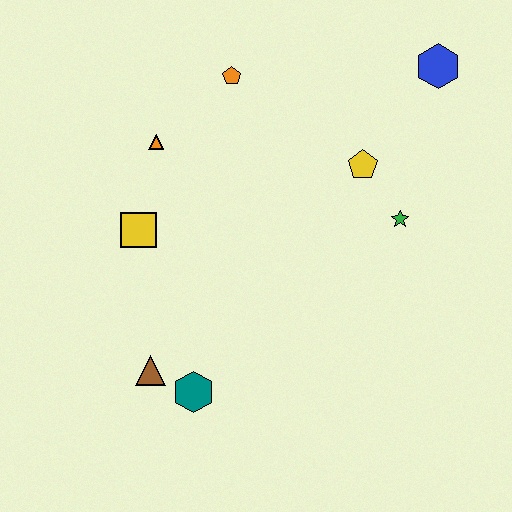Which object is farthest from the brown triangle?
The blue hexagon is farthest from the brown triangle.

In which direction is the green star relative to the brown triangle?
The green star is to the right of the brown triangle.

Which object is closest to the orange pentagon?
The orange triangle is closest to the orange pentagon.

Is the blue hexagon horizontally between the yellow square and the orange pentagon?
No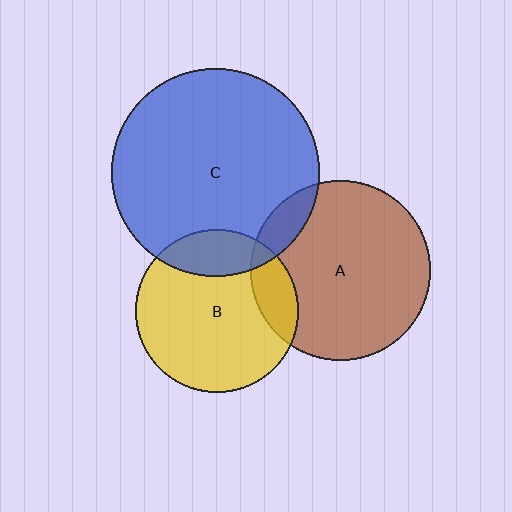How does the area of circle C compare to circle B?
Approximately 1.6 times.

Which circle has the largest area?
Circle C (blue).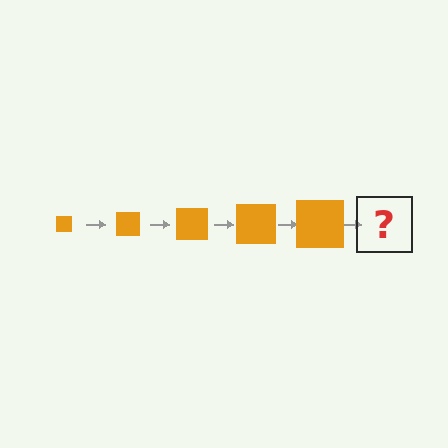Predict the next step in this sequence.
The next step is an orange square, larger than the previous one.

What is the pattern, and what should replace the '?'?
The pattern is that the square gets progressively larger each step. The '?' should be an orange square, larger than the previous one.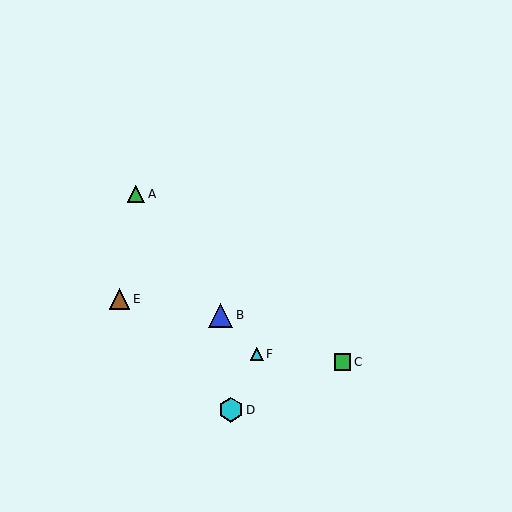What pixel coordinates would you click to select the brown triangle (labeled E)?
Click at (120, 299) to select the brown triangle E.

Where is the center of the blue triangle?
The center of the blue triangle is at (221, 315).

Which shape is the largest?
The cyan hexagon (labeled D) is the largest.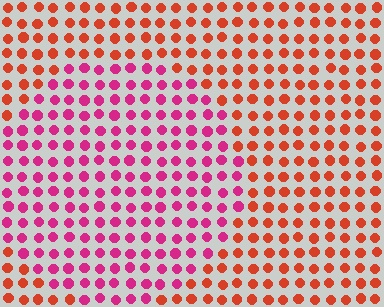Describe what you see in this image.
The image is filled with small red elements in a uniform arrangement. A circle-shaped region is visible where the elements are tinted to a slightly different hue, forming a subtle color boundary.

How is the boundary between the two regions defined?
The boundary is defined purely by a slight shift in hue (about 42 degrees). Spacing, size, and orientation are identical on both sides.